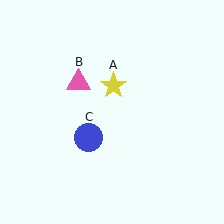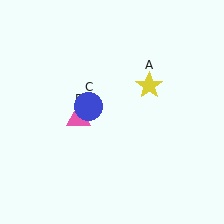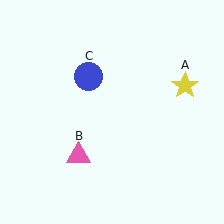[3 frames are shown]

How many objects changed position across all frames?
3 objects changed position: yellow star (object A), pink triangle (object B), blue circle (object C).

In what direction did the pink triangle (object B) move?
The pink triangle (object B) moved down.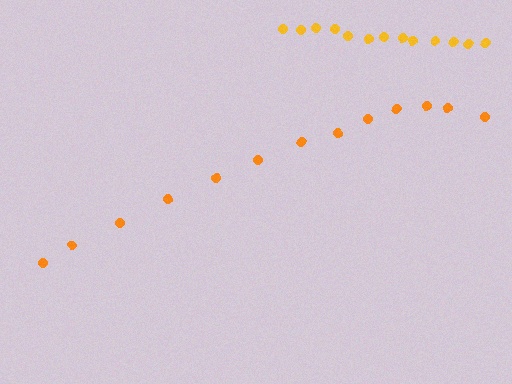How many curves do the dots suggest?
There are 2 distinct paths.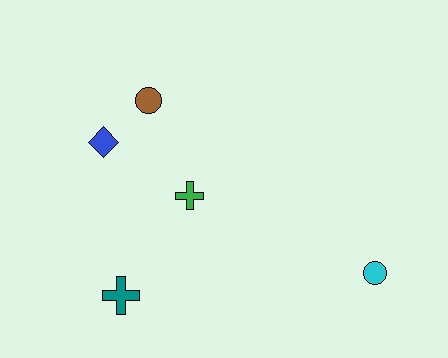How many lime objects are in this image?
There are no lime objects.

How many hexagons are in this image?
There are no hexagons.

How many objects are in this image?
There are 5 objects.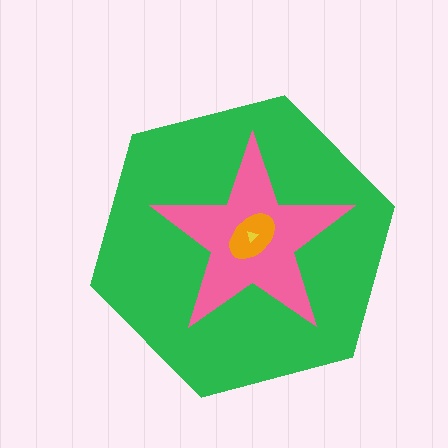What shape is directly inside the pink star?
The orange ellipse.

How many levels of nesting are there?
4.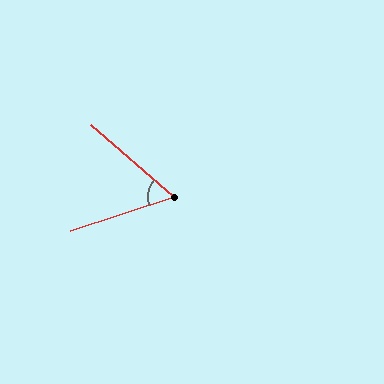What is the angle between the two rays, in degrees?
Approximately 59 degrees.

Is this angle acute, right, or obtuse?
It is acute.